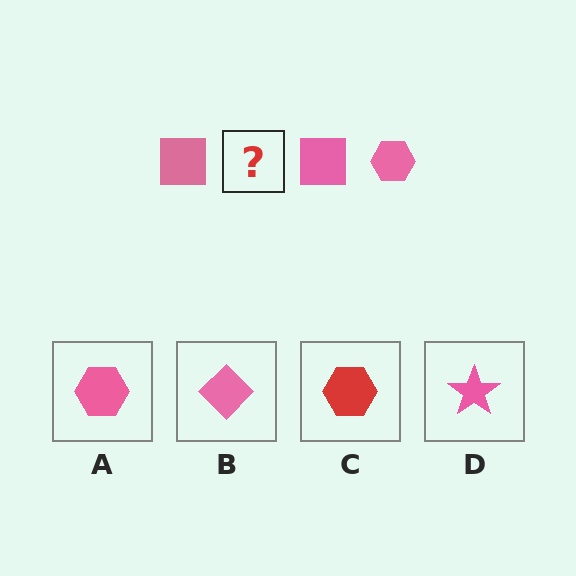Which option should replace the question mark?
Option A.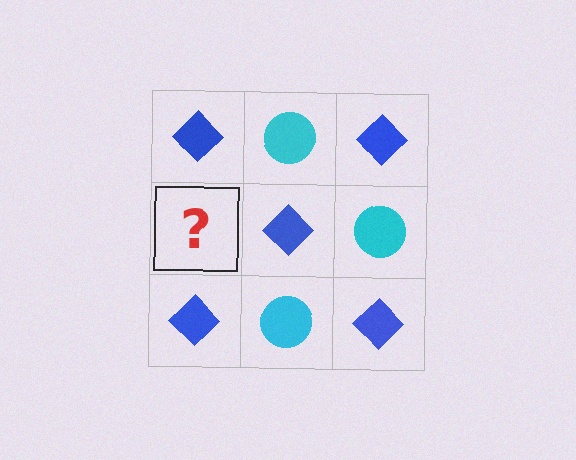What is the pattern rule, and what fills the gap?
The rule is that it alternates blue diamond and cyan circle in a checkerboard pattern. The gap should be filled with a cyan circle.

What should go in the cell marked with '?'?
The missing cell should contain a cyan circle.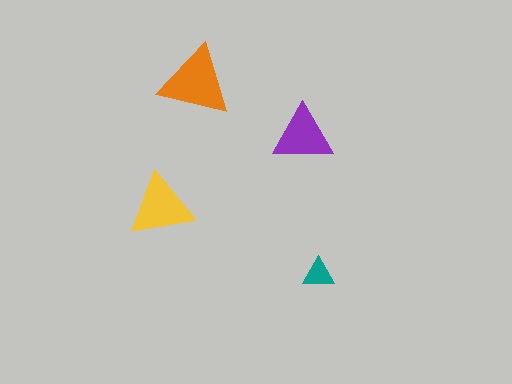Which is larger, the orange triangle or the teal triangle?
The orange one.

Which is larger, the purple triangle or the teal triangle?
The purple one.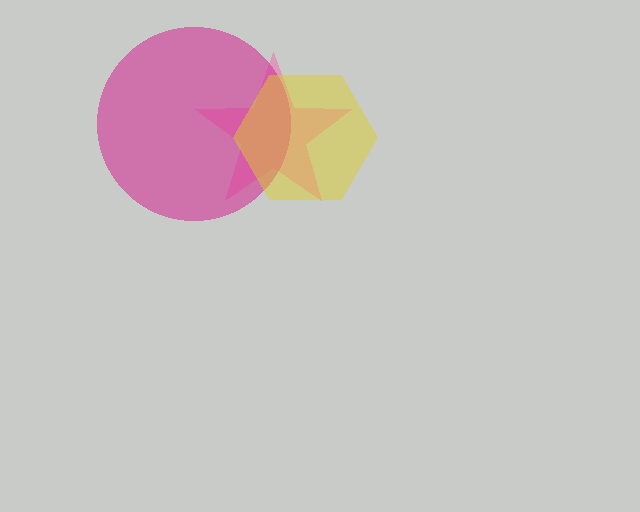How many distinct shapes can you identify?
There are 3 distinct shapes: a pink star, a magenta circle, a yellow hexagon.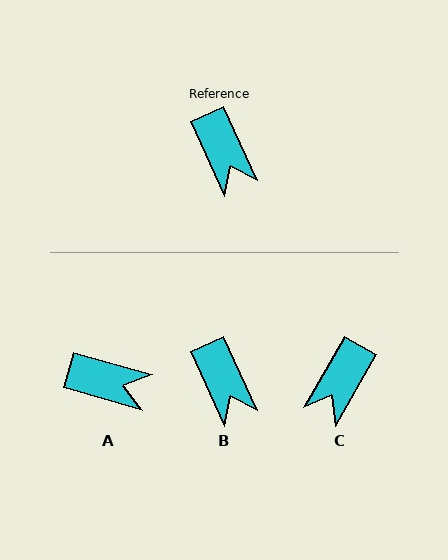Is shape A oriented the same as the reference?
No, it is off by about 49 degrees.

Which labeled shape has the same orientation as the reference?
B.